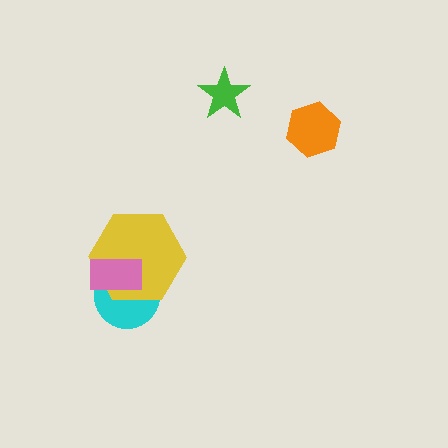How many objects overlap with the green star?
0 objects overlap with the green star.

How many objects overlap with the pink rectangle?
2 objects overlap with the pink rectangle.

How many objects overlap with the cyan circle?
2 objects overlap with the cyan circle.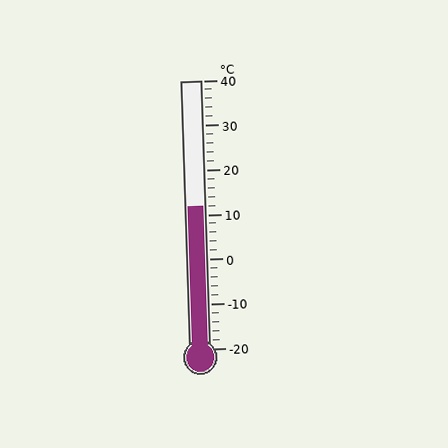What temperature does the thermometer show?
The thermometer shows approximately 12°C.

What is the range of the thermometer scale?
The thermometer scale ranges from -20°C to 40°C.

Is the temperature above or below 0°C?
The temperature is above 0°C.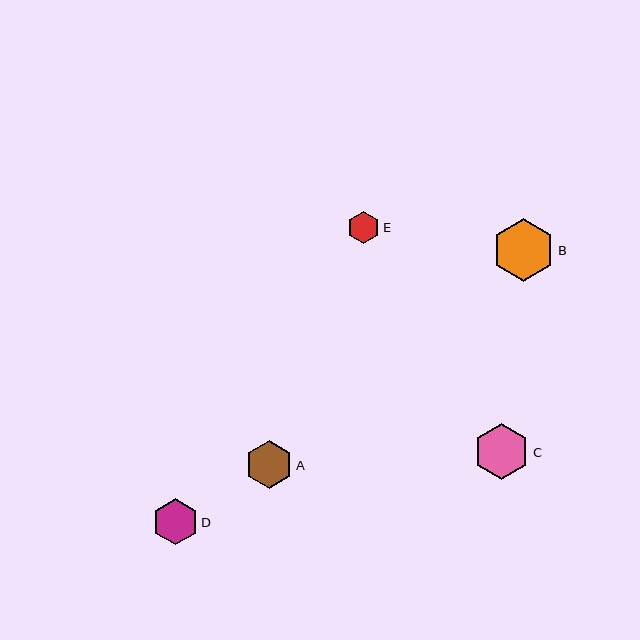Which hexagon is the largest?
Hexagon B is the largest with a size of approximately 62 pixels.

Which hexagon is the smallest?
Hexagon E is the smallest with a size of approximately 32 pixels.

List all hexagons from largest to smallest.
From largest to smallest: B, C, A, D, E.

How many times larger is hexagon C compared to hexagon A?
Hexagon C is approximately 1.2 times the size of hexagon A.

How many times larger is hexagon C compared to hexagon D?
Hexagon C is approximately 1.2 times the size of hexagon D.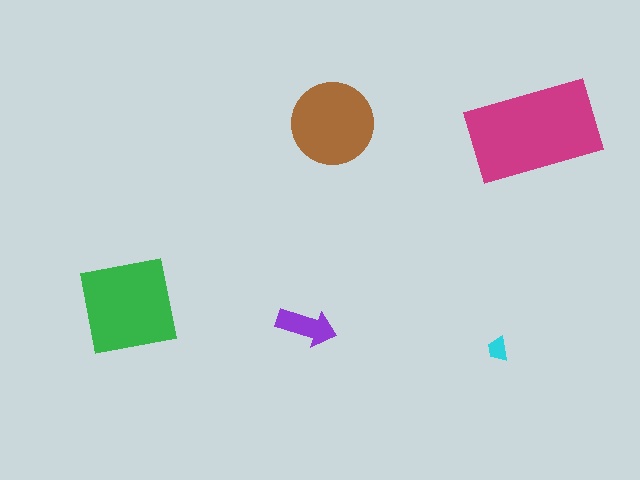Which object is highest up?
The brown circle is topmost.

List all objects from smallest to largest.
The cyan trapezoid, the purple arrow, the brown circle, the green square, the magenta rectangle.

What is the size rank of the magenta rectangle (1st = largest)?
1st.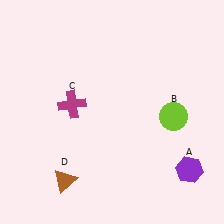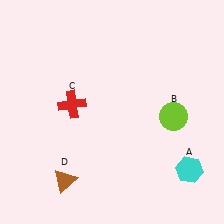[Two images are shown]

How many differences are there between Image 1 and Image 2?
There are 2 differences between the two images.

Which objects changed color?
A changed from purple to cyan. C changed from magenta to red.